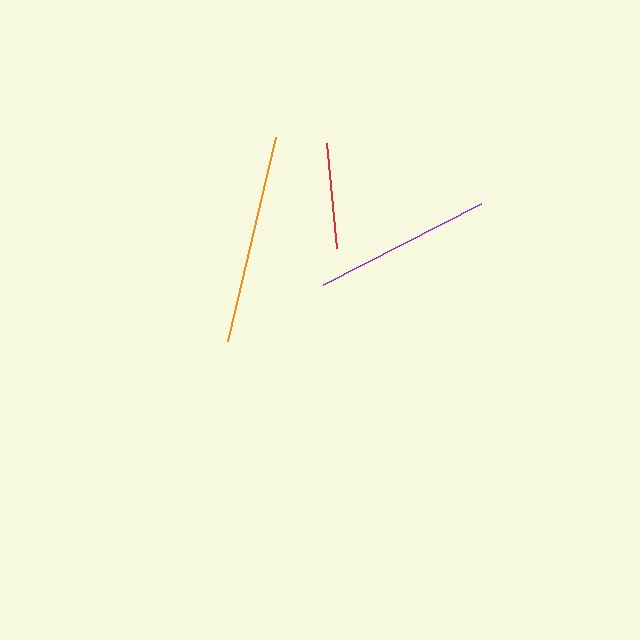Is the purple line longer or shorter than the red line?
The purple line is longer than the red line.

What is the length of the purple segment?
The purple segment is approximately 177 pixels long.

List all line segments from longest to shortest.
From longest to shortest: orange, purple, red.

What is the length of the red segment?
The red segment is approximately 106 pixels long.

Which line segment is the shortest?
The red line is the shortest at approximately 106 pixels.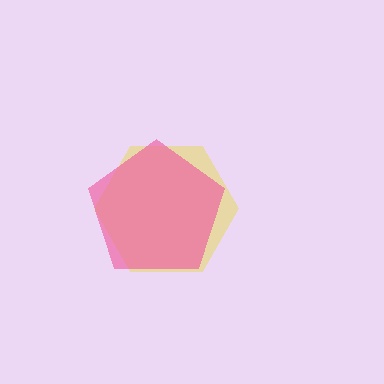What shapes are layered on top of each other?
The layered shapes are: a yellow hexagon, a pink pentagon.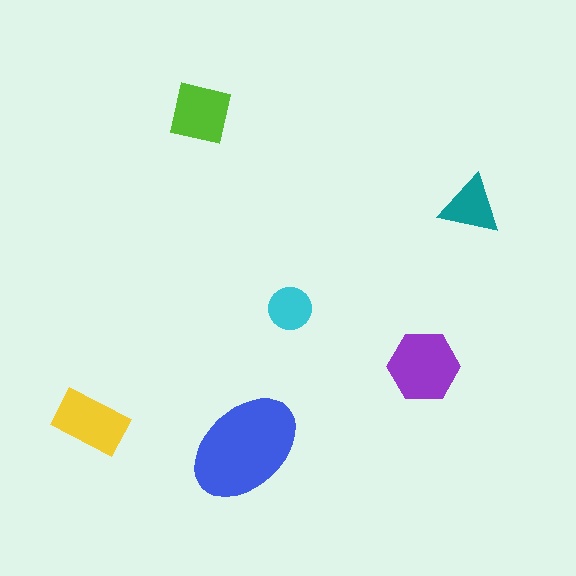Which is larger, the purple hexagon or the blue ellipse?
The blue ellipse.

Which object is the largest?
The blue ellipse.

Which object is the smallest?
The cyan circle.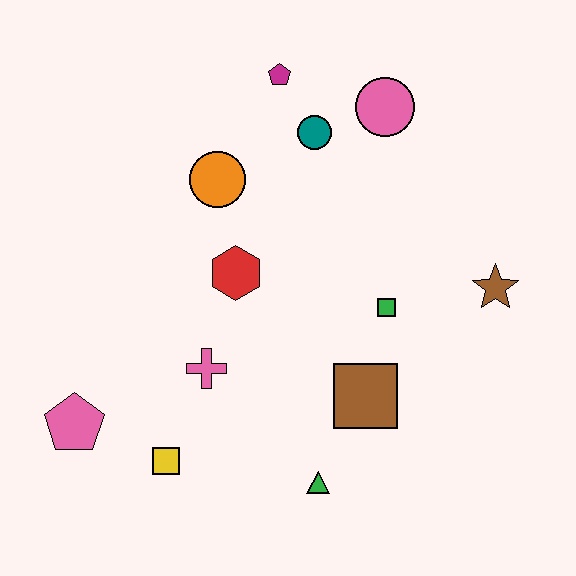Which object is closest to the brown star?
The green square is closest to the brown star.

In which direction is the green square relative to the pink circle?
The green square is below the pink circle.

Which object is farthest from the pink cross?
The pink circle is farthest from the pink cross.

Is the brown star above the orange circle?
No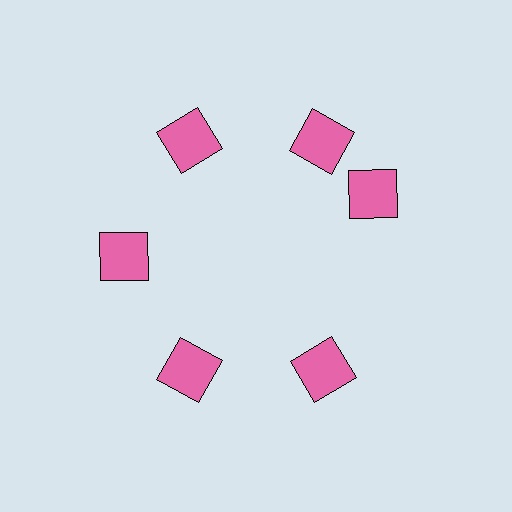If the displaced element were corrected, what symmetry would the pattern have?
It would have 6-fold rotational symmetry — the pattern would map onto itself every 60 degrees.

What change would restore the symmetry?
The symmetry would be restored by rotating it back into even spacing with its neighbors so that all 6 squares sit at equal angles and equal distance from the center.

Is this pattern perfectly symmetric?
No. The 6 pink squares are arranged in a ring, but one element near the 3 o'clock position is rotated out of alignment along the ring, breaking the 6-fold rotational symmetry.